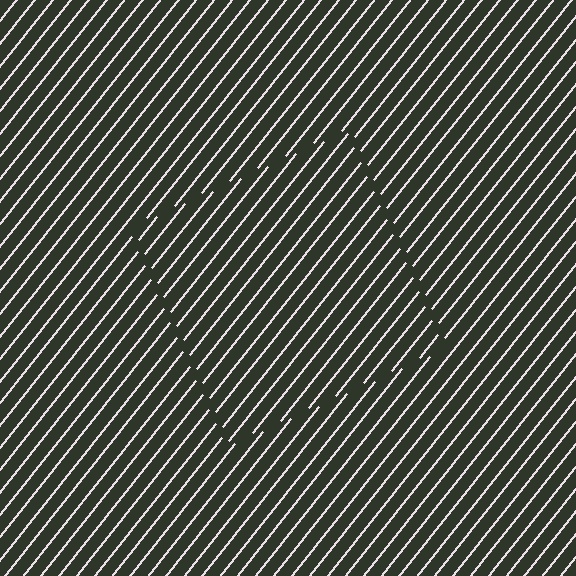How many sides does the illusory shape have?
4 sides — the line-ends trace a square.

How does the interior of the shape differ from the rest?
The interior of the shape contains the same grating, shifted by half a period — the contour is defined by the phase discontinuity where line-ends from the inner and outer gratings abut.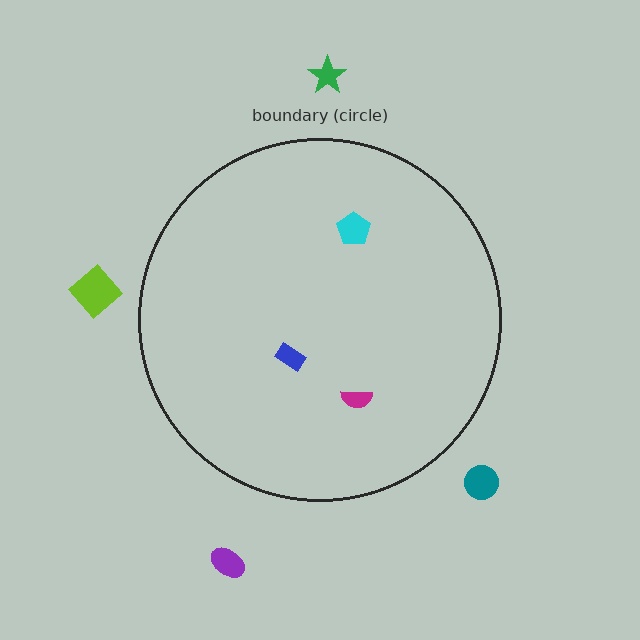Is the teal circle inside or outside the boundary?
Outside.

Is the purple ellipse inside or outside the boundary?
Outside.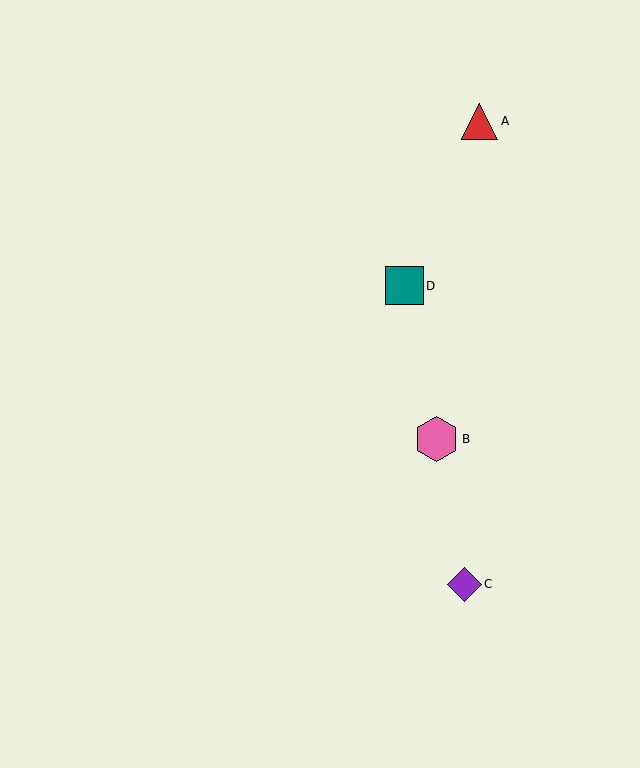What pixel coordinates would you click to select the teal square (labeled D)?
Click at (404, 286) to select the teal square D.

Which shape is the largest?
The pink hexagon (labeled B) is the largest.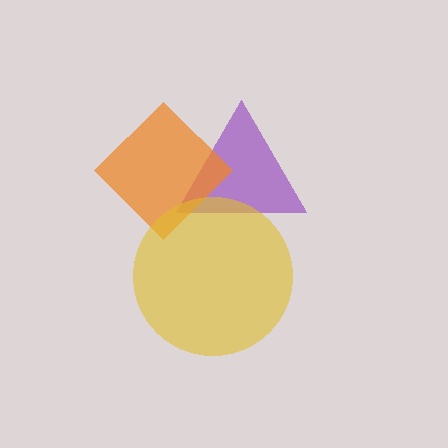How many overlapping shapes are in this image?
There are 3 overlapping shapes in the image.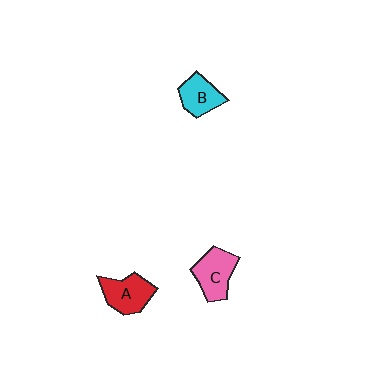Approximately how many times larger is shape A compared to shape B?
Approximately 1.2 times.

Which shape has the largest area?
Shape C (pink).